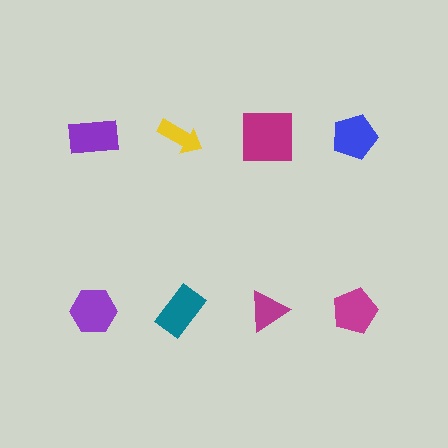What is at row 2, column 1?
A purple hexagon.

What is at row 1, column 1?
A purple rectangle.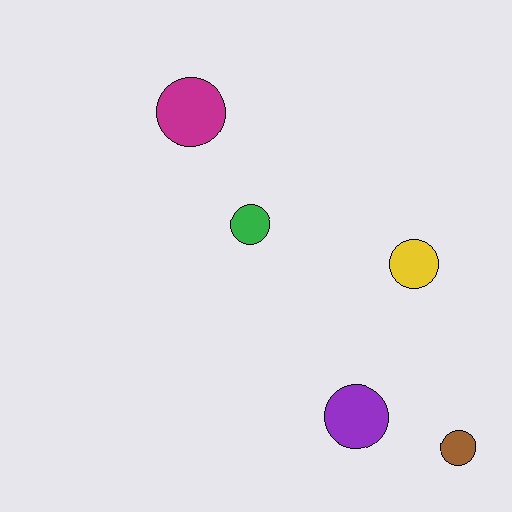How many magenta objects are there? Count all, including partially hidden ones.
There is 1 magenta object.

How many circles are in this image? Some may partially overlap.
There are 5 circles.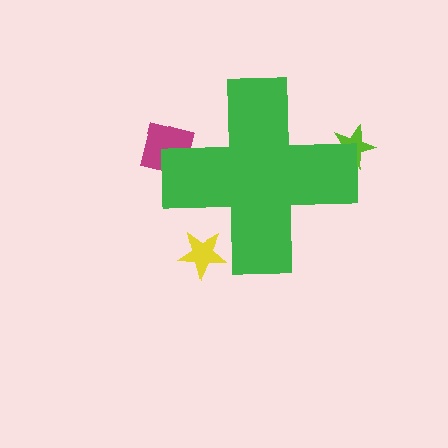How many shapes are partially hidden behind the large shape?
3 shapes are partially hidden.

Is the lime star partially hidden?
Yes, the lime star is partially hidden behind the green cross.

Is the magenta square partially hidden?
Yes, the magenta square is partially hidden behind the green cross.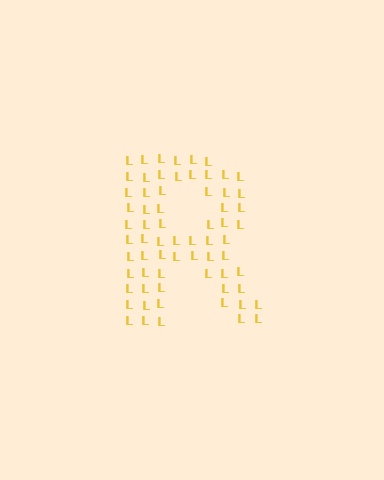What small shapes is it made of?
It is made of small letter L's.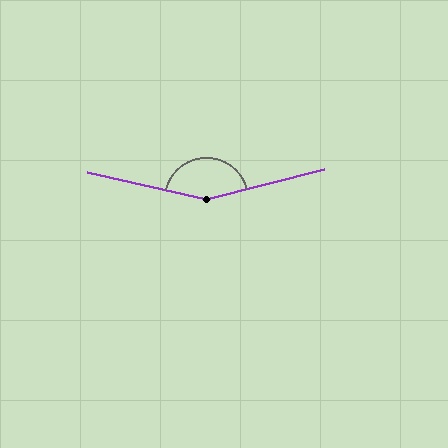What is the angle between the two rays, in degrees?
Approximately 154 degrees.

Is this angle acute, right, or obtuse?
It is obtuse.